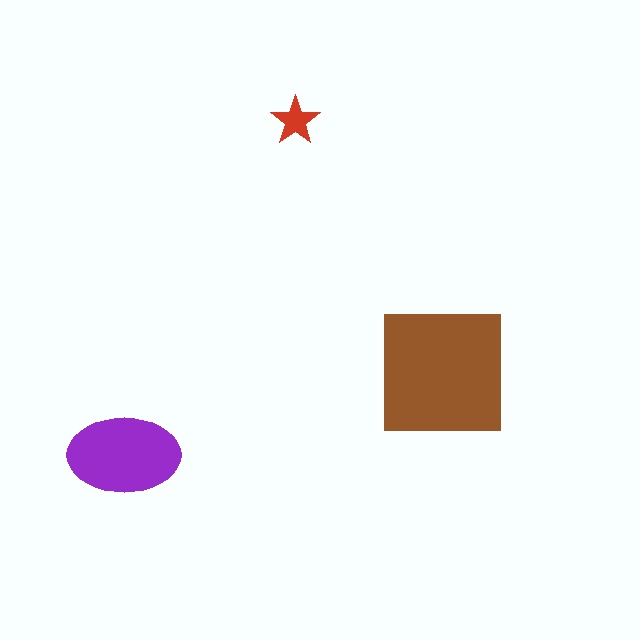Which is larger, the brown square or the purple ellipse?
The brown square.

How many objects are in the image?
There are 3 objects in the image.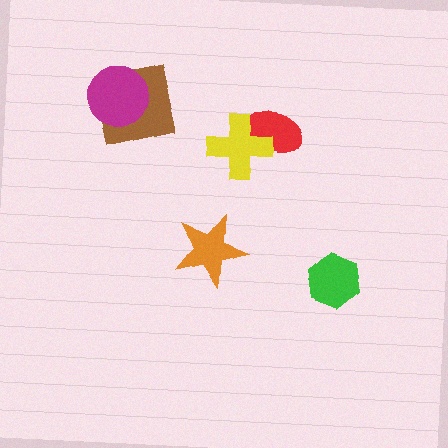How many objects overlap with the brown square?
1 object overlaps with the brown square.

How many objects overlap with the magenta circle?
1 object overlaps with the magenta circle.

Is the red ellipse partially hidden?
Yes, it is partially covered by another shape.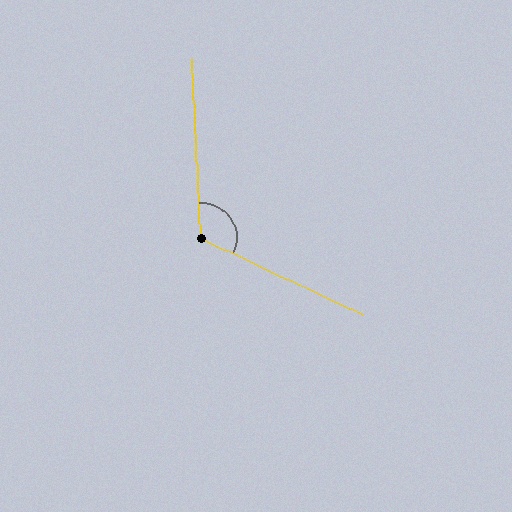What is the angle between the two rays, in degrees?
Approximately 118 degrees.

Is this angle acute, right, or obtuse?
It is obtuse.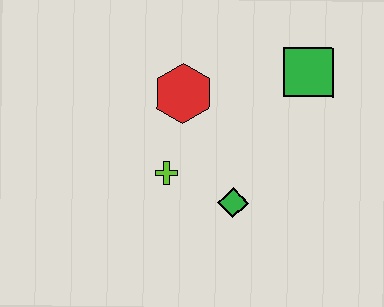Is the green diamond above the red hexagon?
No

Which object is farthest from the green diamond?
The green square is farthest from the green diamond.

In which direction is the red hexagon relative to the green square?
The red hexagon is to the left of the green square.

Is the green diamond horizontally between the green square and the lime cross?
Yes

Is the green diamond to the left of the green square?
Yes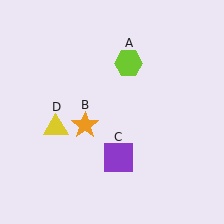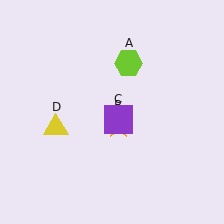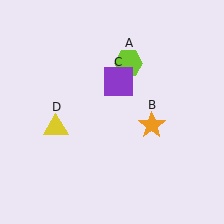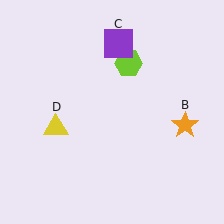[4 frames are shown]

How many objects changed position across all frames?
2 objects changed position: orange star (object B), purple square (object C).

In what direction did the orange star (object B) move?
The orange star (object B) moved right.